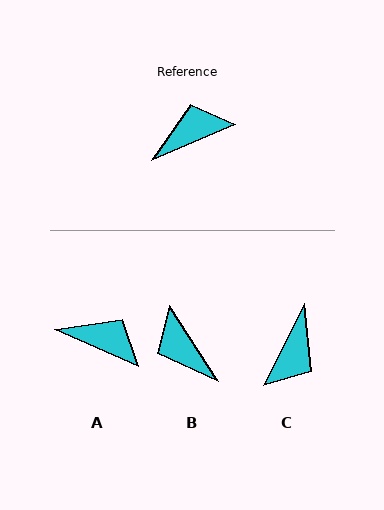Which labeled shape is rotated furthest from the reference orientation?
C, about 139 degrees away.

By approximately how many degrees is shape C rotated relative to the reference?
Approximately 139 degrees clockwise.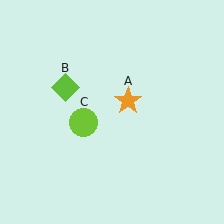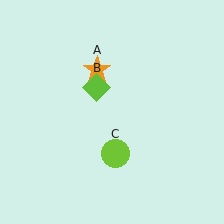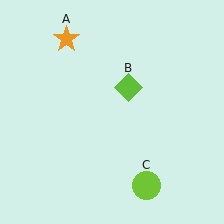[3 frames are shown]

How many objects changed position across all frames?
3 objects changed position: orange star (object A), lime diamond (object B), lime circle (object C).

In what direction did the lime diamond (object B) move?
The lime diamond (object B) moved right.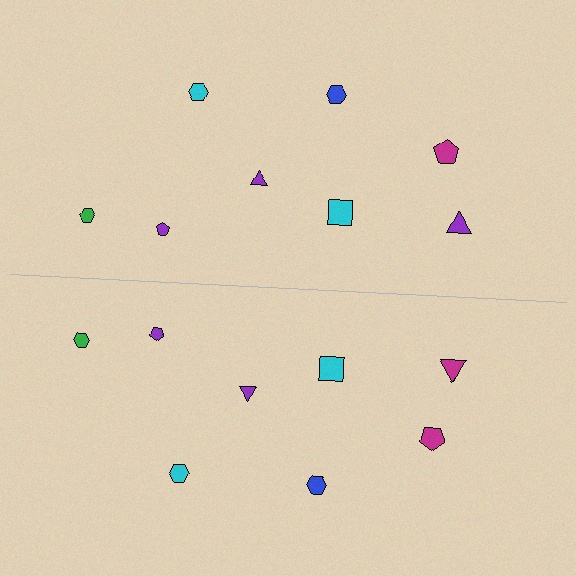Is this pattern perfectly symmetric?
No, the pattern is not perfectly symmetric. The magenta triangle on the bottom side breaks the symmetry — its mirror counterpart is purple.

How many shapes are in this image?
There are 16 shapes in this image.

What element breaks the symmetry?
The magenta triangle on the bottom side breaks the symmetry — its mirror counterpart is purple.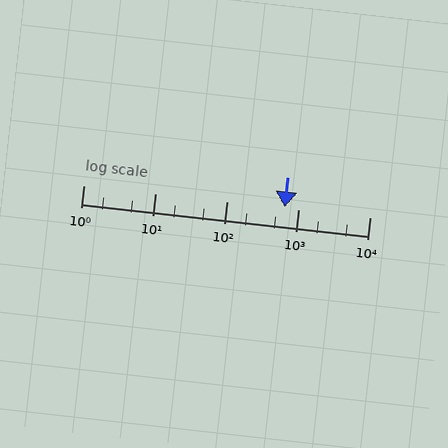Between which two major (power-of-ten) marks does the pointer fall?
The pointer is between 100 and 1000.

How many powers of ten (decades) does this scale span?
The scale spans 4 decades, from 1 to 10000.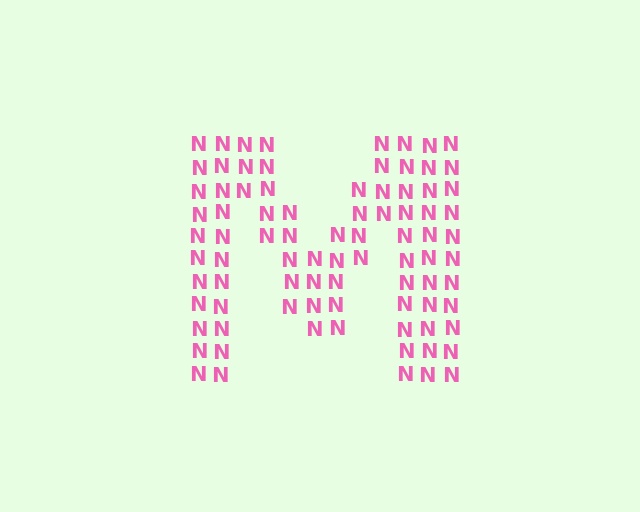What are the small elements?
The small elements are letter N's.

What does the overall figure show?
The overall figure shows the letter M.